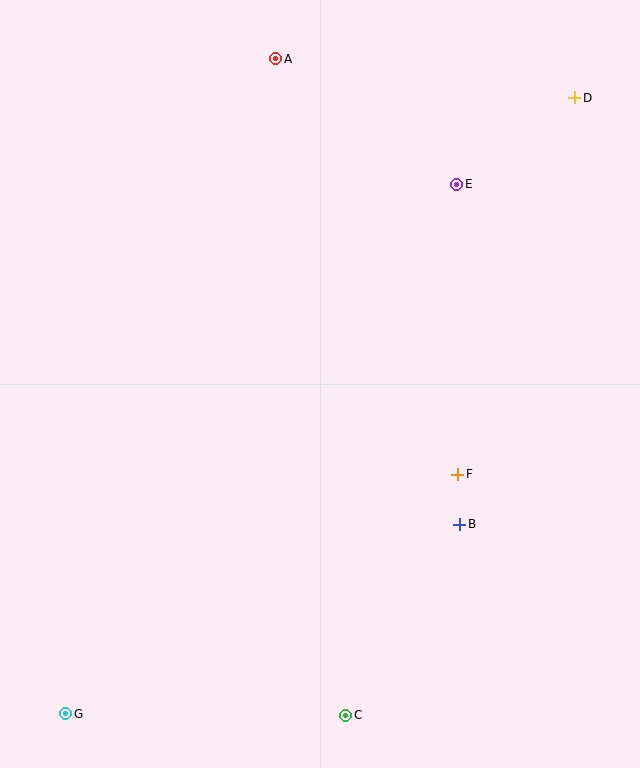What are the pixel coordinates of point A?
Point A is at (276, 59).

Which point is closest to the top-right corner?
Point D is closest to the top-right corner.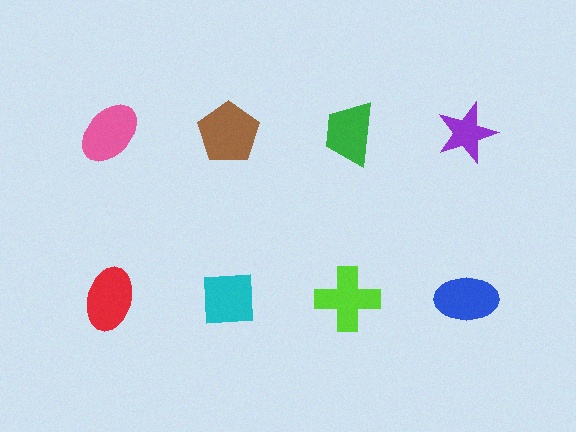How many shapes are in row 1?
4 shapes.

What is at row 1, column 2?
A brown pentagon.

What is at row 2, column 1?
A red ellipse.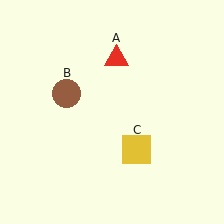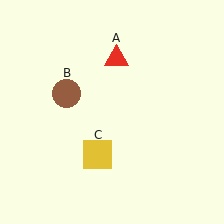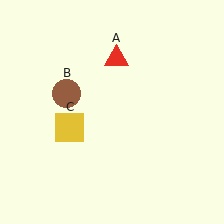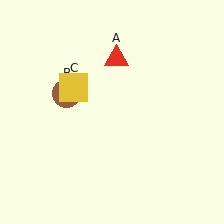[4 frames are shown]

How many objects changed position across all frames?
1 object changed position: yellow square (object C).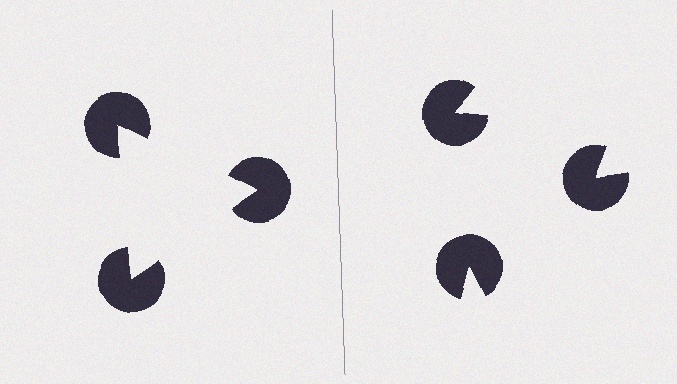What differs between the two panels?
The pac-man discs are positioned identically on both sides; only the wedge orientations differ. On the left they align to a triangle; on the right they are misaligned.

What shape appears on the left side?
An illusory triangle.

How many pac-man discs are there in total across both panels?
6 — 3 on each side.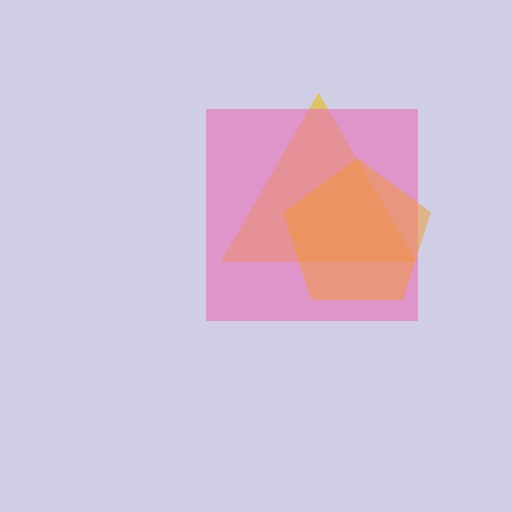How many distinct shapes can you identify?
There are 3 distinct shapes: a yellow triangle, a pink square, an orange pentagon.